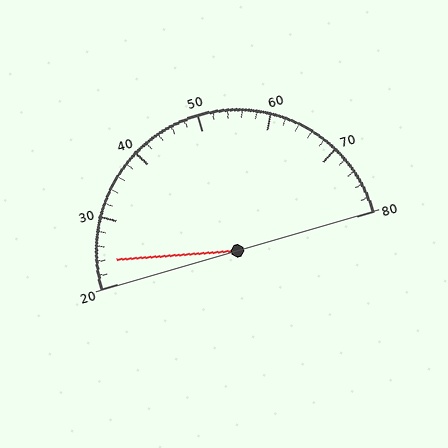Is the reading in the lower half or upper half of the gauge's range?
The reading is in the lower half of the range (20 to 80).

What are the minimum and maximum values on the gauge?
The gauge ranges from 20 to 80.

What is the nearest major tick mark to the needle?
The nearest major tick mark is 20.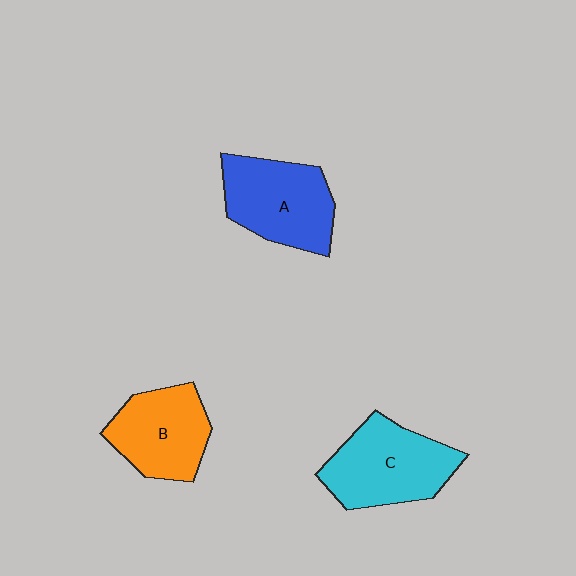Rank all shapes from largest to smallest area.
From largest to smallest: C (cyan), A (blue), B (orange).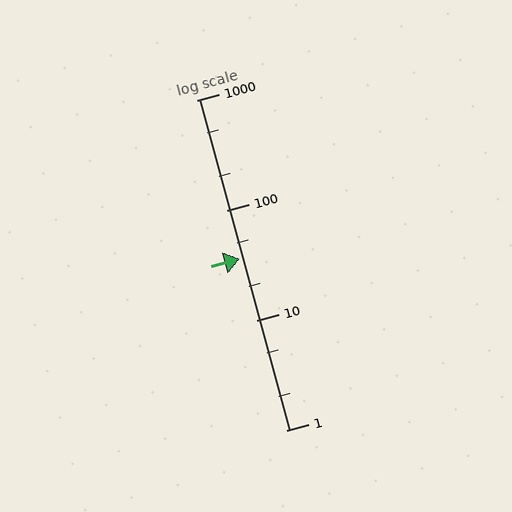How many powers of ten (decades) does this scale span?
The scale spans 3 decades, from 1 to 1000.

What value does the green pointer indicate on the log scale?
The pointer indicates approximately 36.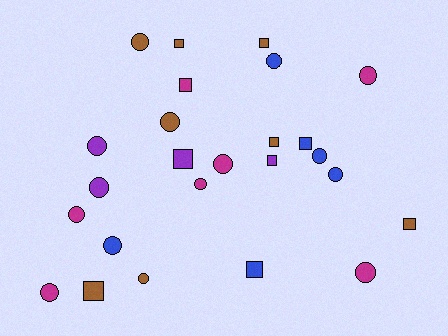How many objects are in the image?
There are 25 objects.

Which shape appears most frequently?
Circle, with 15 objects.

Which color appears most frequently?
Brown, with 8 objects.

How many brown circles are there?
There are 3 brown circles.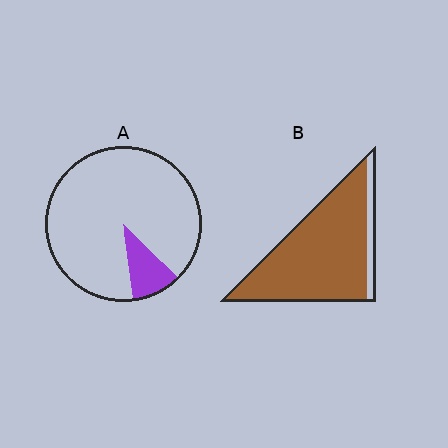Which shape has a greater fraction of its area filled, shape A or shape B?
Shape B.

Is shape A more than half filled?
No.